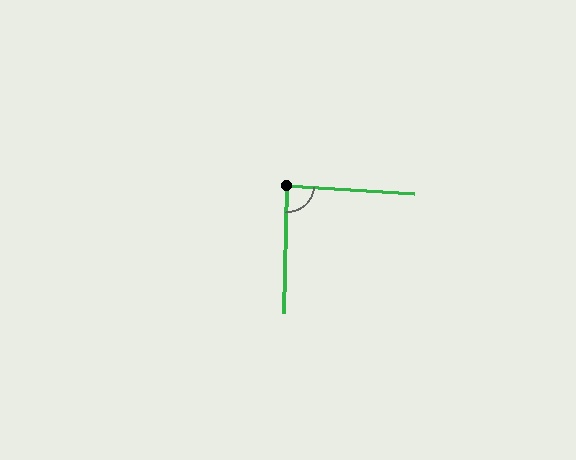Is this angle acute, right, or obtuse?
It is approximately a right angle.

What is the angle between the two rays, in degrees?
Approximately 88 degrees.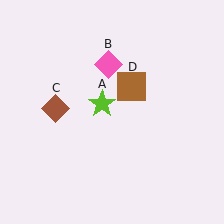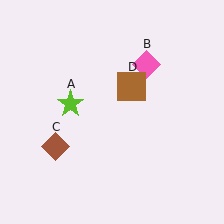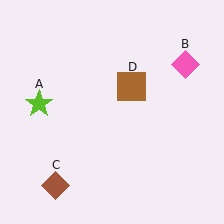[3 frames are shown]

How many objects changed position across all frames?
3 objects changed position: lime star (object A), pink diamond (object B), brown diamond (object C).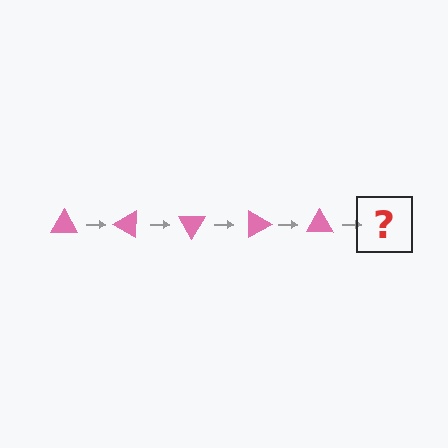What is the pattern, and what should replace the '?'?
The pattern is that the triangle rotates 30 degrees each step. The '?' should be a pink triangle rotated 150 degrees.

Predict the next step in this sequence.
The next step is a pink triangle rotated 150 degrees.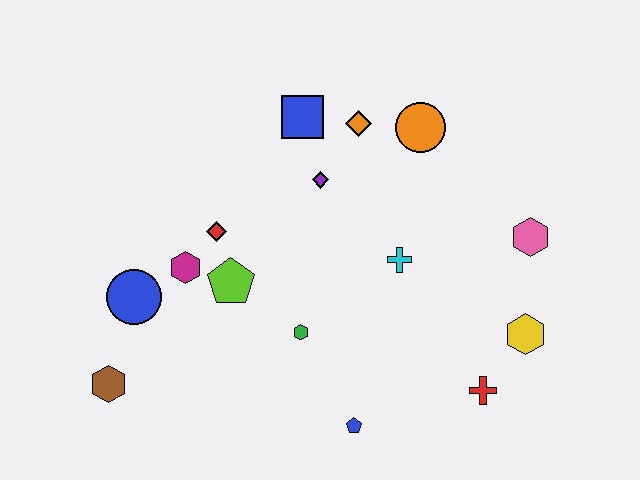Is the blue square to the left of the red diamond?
No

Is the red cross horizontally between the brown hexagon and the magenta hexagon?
No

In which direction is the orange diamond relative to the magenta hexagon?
The orange diamond is to the right of the magenta hexagon.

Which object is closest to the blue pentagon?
The green hexagon is closest to the blue pentagon.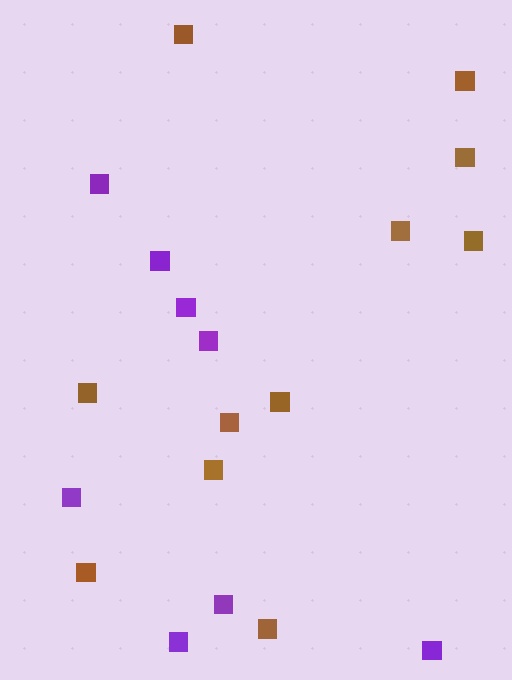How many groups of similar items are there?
There are 2 groups: one group of brown squares (11) and one group of purple squares (8).